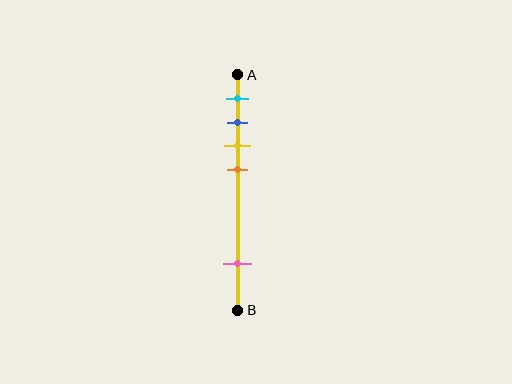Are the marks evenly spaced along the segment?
No, the marks are not evenly spaced.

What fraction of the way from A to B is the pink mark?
The pink mark is approximately 80% (0.8) of the way from A to B.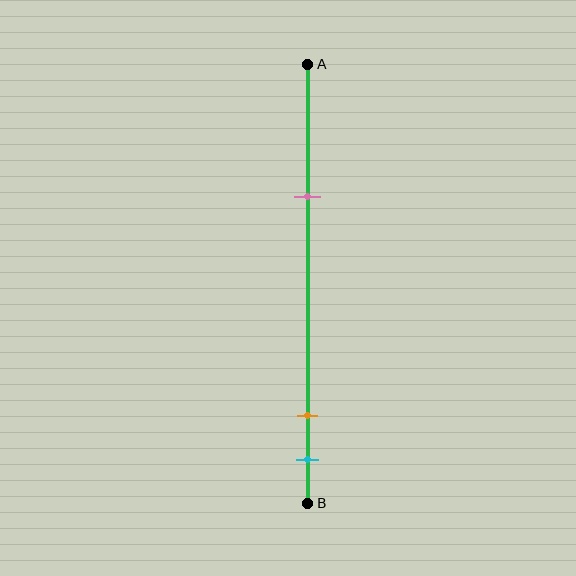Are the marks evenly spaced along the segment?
No, the marks are not evenly spaced.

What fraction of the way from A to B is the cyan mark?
The cyan mark is approximately 90% (0.9) of the way from A to B.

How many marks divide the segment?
There are 3 marks dividing the segment.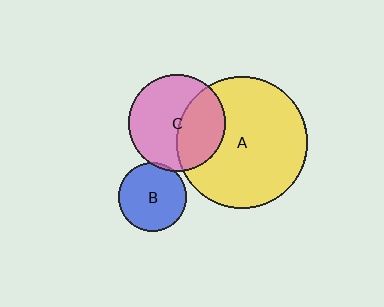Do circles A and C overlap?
Yes.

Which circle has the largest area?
Circle A (yellow).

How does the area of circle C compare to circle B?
Approximately 2.0 times.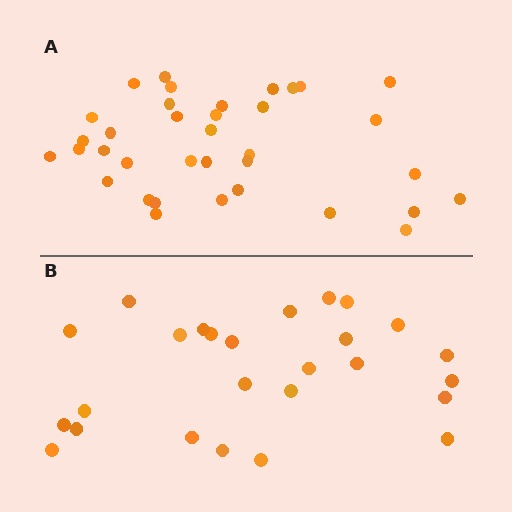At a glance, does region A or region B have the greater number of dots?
Region A (the top region) has more dots.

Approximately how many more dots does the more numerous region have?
Region A has roughly 10 or so more dots than region B.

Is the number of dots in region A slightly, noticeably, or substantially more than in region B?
Region A has noticeably more, but not dramatically so. The ratio is roughly 1.4 to 1.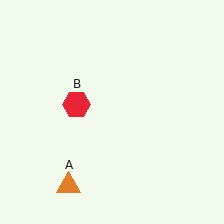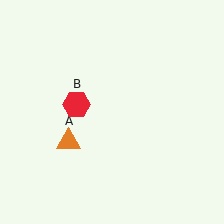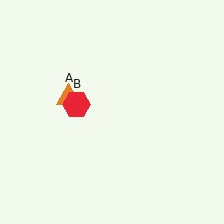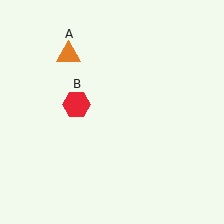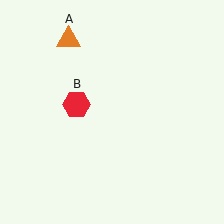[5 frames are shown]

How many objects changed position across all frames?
1 object changed position: orange triangle (object A).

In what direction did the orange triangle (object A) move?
The orange triangle (object A) moved up.